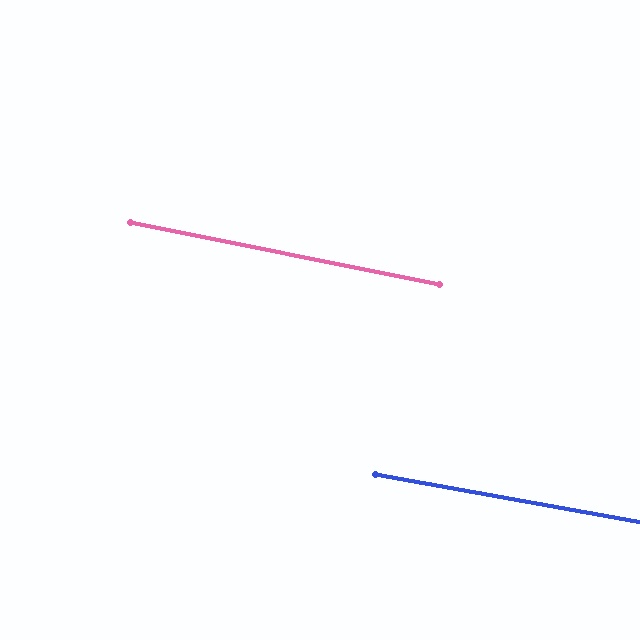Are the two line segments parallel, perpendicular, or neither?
Parallel — their directions differ by only 0.9°.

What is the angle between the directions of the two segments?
Approximately 1 degree.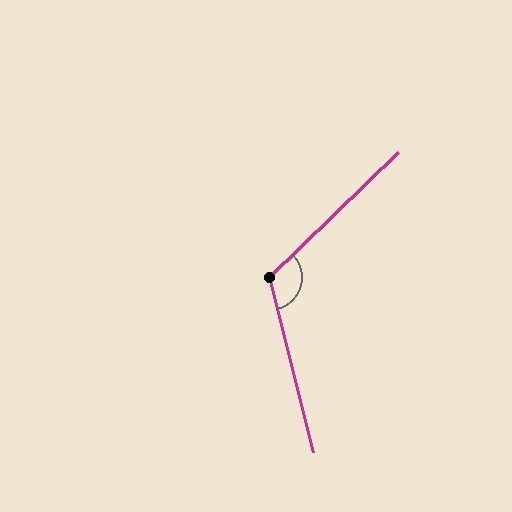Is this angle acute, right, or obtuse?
It is obtuse.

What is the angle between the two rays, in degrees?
Approximately 120 degrees.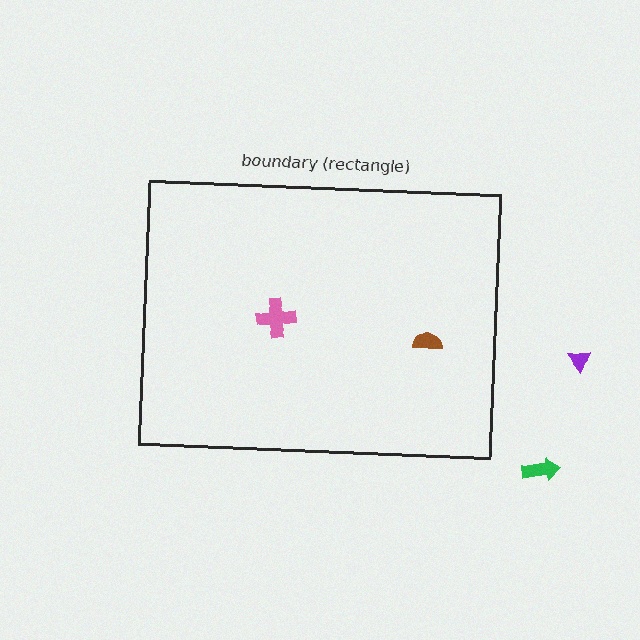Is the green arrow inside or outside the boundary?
Outside.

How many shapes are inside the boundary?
2 inside, 2 outside.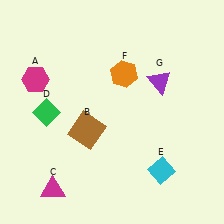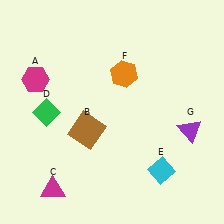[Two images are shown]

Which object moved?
The purple triangle (G) moved down.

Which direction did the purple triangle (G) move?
The purple triangle (G) moved down.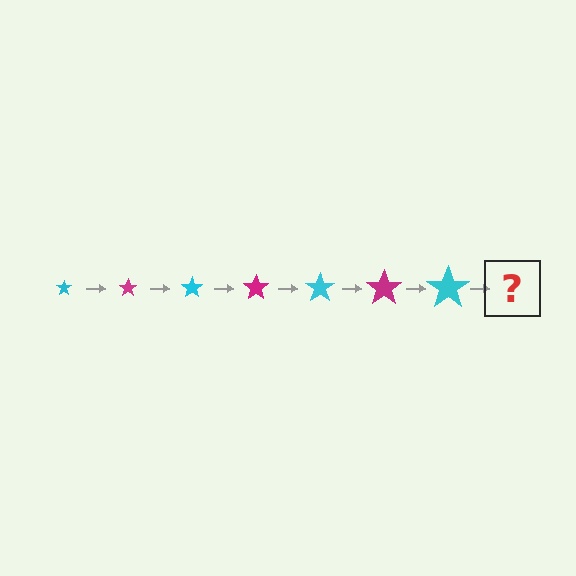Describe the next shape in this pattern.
It should be a magenta star, larger than the previous one.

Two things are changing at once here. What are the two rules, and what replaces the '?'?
The two rules are that the star grows larger each step and the color cycles through cyan and magenta. The '?' should be a magenta star, larger than the previous one.